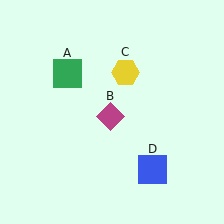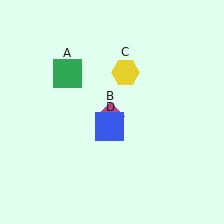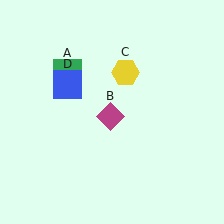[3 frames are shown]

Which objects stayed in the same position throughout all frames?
Green square (object A) and magenta diamond (object B) and yellow hexagon (object C) remained stationary.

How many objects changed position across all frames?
1 object changed position: blue square (object D).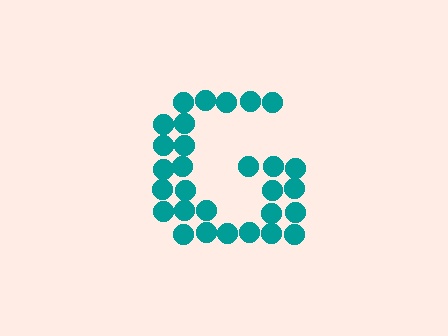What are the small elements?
The small elements are circles.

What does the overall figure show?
The overall figure shows the letter G.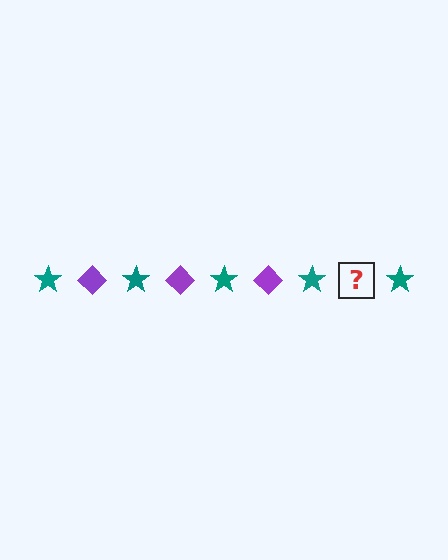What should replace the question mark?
The question mark should be replaced with a purple diamond.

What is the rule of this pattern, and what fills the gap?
The rule is that the pattern alternates between teal star and purple diamond. The gap should be filled with a purple diamond.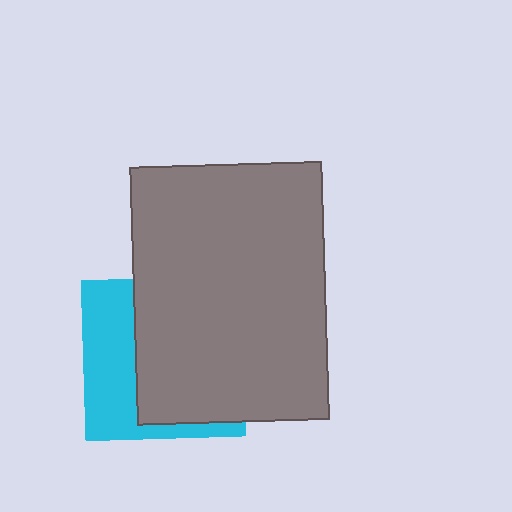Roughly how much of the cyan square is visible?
A small part of it is visible (roughly 38%).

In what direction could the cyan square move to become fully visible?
The cyan square could move left. That would shift it out from behind the gray rectangle entirely.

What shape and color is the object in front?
The object in front is a gray rectangle.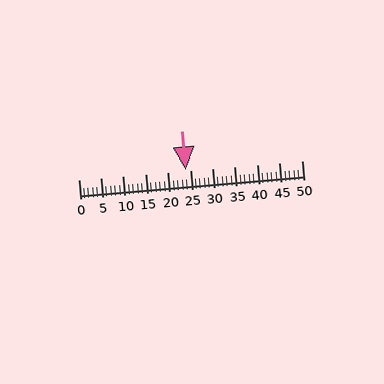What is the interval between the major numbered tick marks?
The major tick marks are spaced 5 units apart.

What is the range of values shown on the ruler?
The ruler shows values from 0 to 50.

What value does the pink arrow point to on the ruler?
The pink arrow points to approximately 24.